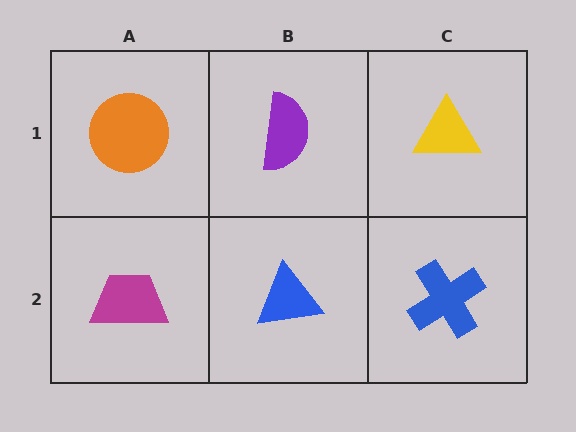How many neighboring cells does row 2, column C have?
2.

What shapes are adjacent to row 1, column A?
A magenta trapezoid (row 2, column A), a purple semicircle (row 1, column B).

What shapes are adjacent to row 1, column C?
A blue cross (row 2, column C), a purple semicircle (row 1, column B).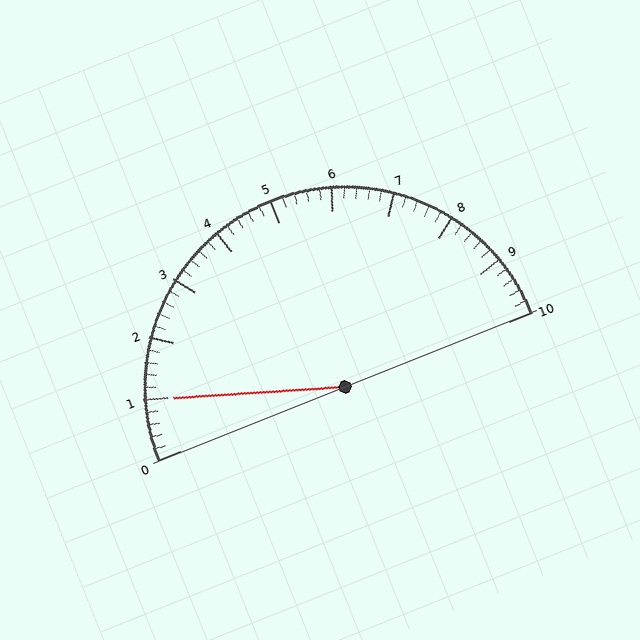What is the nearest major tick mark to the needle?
The nearest major tick mark is 1.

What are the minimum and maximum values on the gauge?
The gauge ranges from 0 to 10.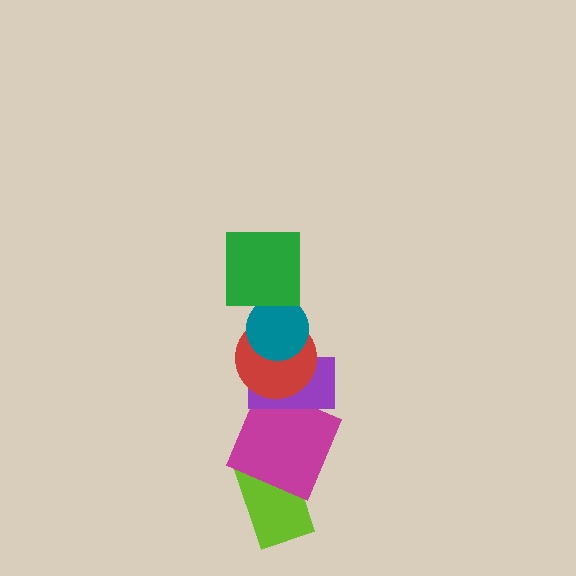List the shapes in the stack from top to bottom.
From top to bottom: the green square, the teal circle, the red circle, the purple rectangle, the magenta square, the lime rectangle.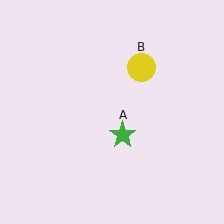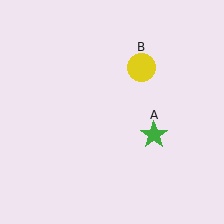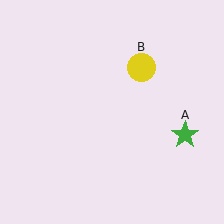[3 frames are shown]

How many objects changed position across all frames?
1 object changed position: green star (object A).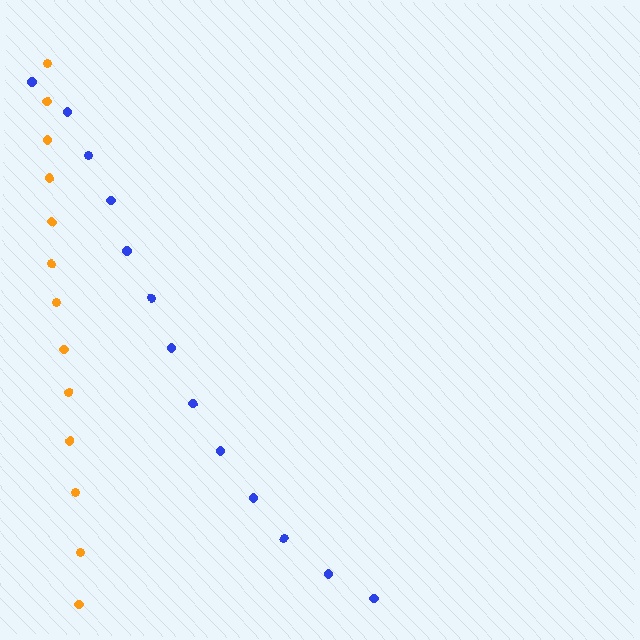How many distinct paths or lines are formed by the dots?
There are 2 distinct paths.